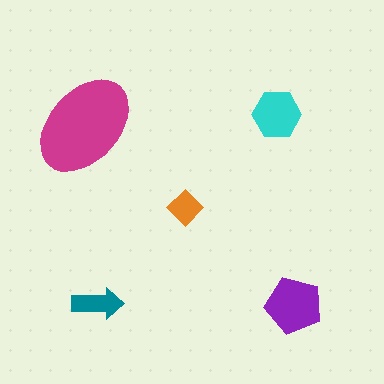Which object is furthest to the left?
The magenta ellipse is leftmost.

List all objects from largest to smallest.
The magenta ellipse, the purple pentagon, the cyan hexagon, the teal arrow, the orange diamond.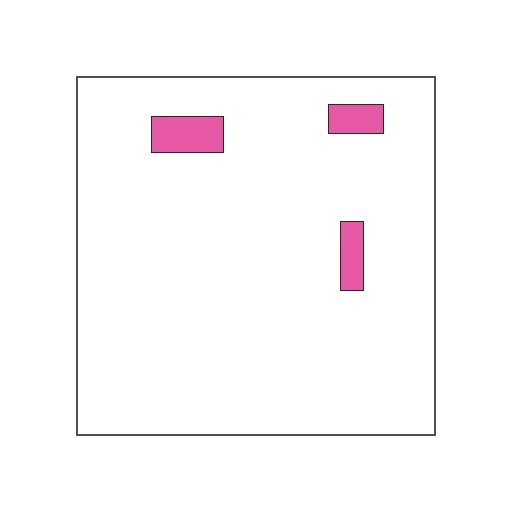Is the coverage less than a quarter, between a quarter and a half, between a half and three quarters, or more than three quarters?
Less than a quarter.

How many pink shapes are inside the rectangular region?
3.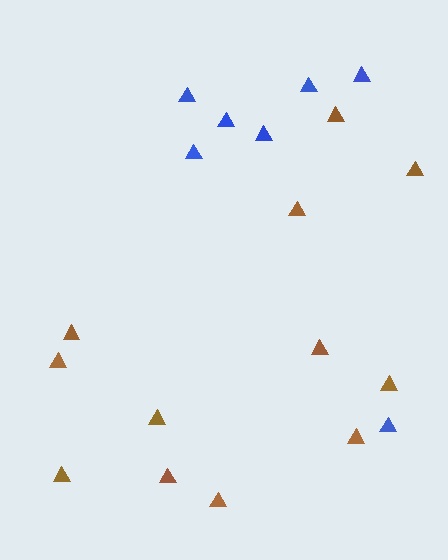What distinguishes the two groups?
There are 2 groups: one group of blue triangles (7) and one group of brown triangles (12).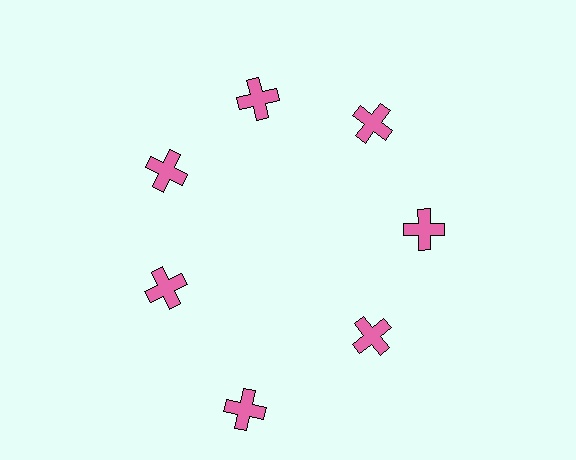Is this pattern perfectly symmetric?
No. The 7 pink crosses are arranged in a ring, but one element near the 6 o'clock position is pushed outward from the center, breaking the 7-fold rotational symmetry.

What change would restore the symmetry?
The symmetry would be restored by moving it inward, back onto the ring so that all 7 crosses sit at equal angles and equal distance from the center.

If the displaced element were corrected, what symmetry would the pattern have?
It would have 7-fold rotational symmetry — the pattern would map onto itself every 51 degrees.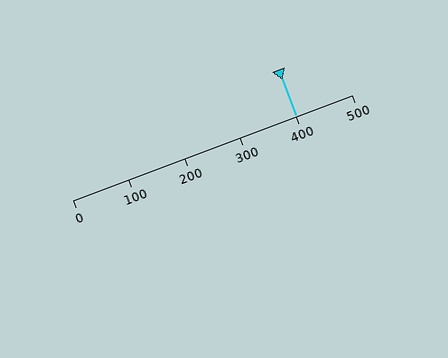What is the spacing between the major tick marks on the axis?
The major ticks are spaced 100 apart.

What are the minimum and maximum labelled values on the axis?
The axis runs from 0 to 500.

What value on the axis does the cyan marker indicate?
The marker indicates approximately 400.